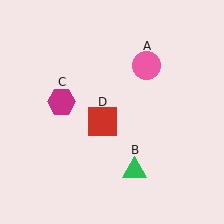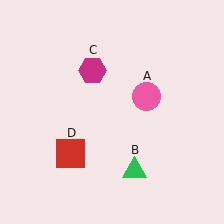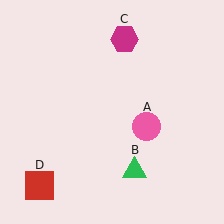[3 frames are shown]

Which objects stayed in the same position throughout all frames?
Green triangle (object B) remained stationary.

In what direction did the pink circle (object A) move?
The pink circle (object A) moved down.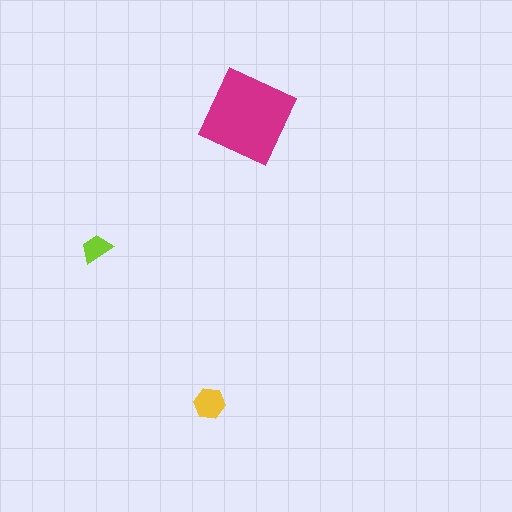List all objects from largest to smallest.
The magenta square, the yellow hexagon, the lime trapezoid.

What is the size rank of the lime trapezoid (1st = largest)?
3rd.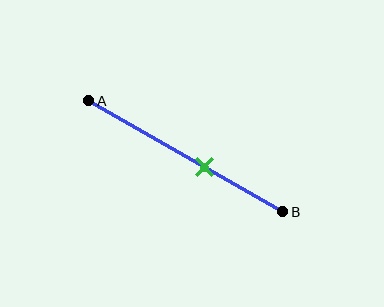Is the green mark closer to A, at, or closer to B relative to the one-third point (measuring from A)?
The green mark is closer to point B than the one-third point of segment AB.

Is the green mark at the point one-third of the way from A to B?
No, the mark is at about 60% from A, not at the 33% one-third point.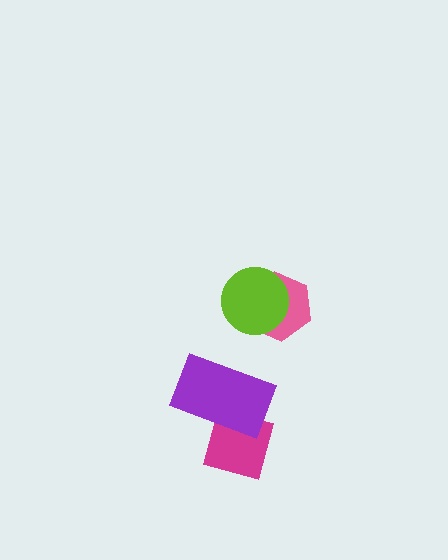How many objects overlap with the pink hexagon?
1 object overlaps with the pink hexagon.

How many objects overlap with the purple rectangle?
1 object overlaps with the purple rectangle.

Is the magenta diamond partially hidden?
Yes, it is partially covered by another shape.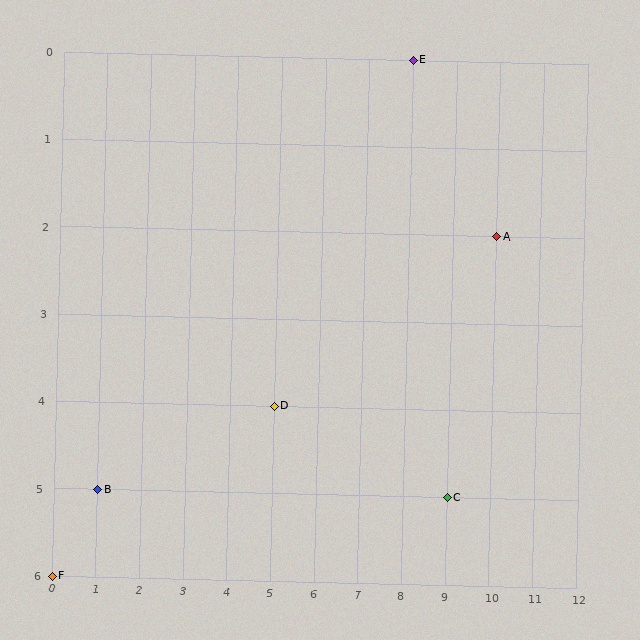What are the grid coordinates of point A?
Point A is at grid coordinates (10, 2).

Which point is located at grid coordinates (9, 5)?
Point C is at (9, 5).